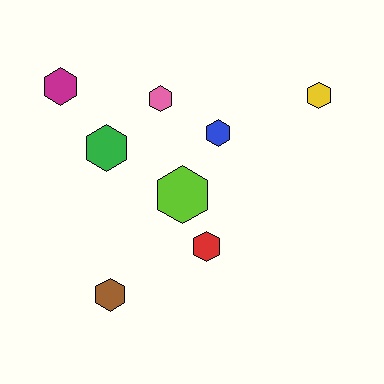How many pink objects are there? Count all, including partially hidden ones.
There is 1 pink object.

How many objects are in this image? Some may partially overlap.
There are 8 objects.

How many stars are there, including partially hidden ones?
There are no stars.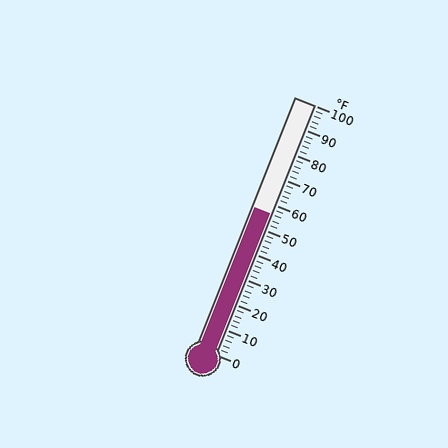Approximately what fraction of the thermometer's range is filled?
The thermometer is filled to approximately 55% of its range.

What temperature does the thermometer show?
The thermometer shows approximately 56°F.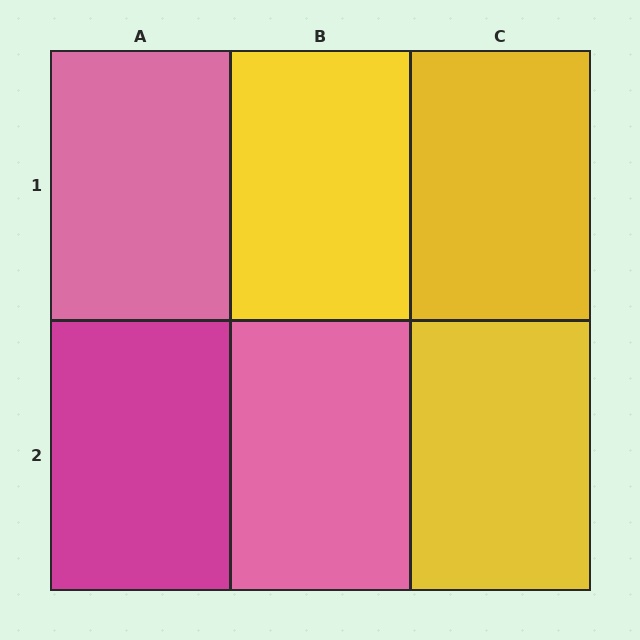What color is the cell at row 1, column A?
Pink.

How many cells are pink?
2 cells are pink.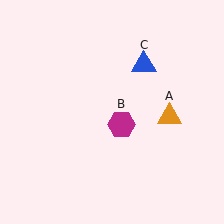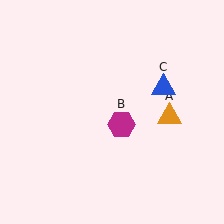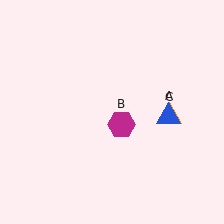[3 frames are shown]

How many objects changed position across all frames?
1 object changed position: blue triangle (object C).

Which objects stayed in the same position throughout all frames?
Orange triangle (object A) and magenta hexagon (object B) remained stationary.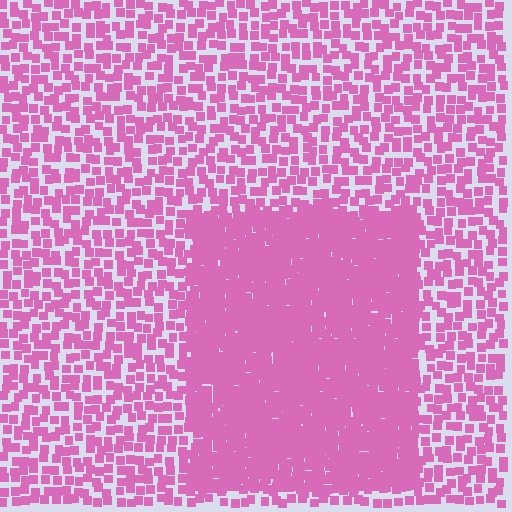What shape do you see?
I see a rectangle.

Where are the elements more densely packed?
The elements are more densely packed inside the rectangle boundary.